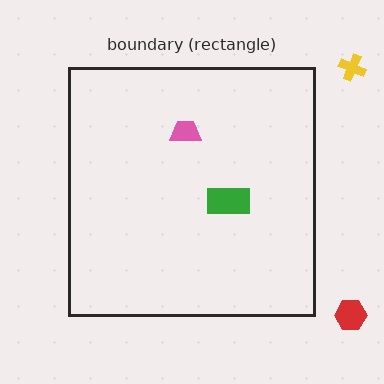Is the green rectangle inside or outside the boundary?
Inside.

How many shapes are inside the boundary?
2 inside, 2 outside.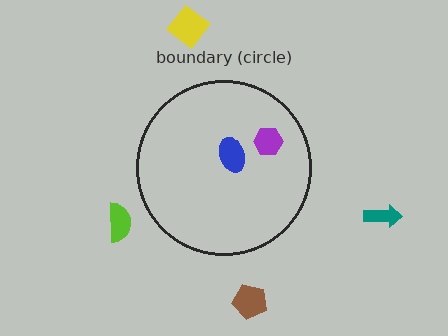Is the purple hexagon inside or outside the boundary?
Inside.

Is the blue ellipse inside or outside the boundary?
Inside.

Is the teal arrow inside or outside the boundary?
Outside.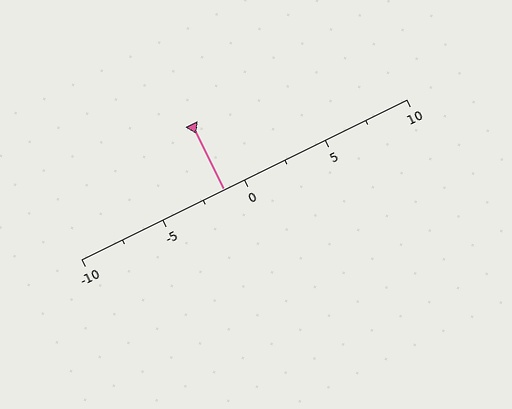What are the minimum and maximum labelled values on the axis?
The axis runs from -10 to 10.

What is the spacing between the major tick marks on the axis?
The major ticks are spaced 5 apart.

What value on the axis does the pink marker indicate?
The marker indicates approximately -1.2.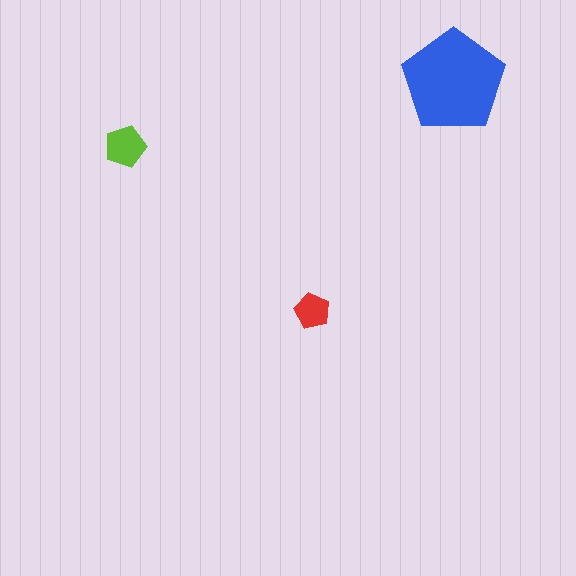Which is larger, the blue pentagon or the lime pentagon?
The blue one.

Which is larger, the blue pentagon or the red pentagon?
The blue one.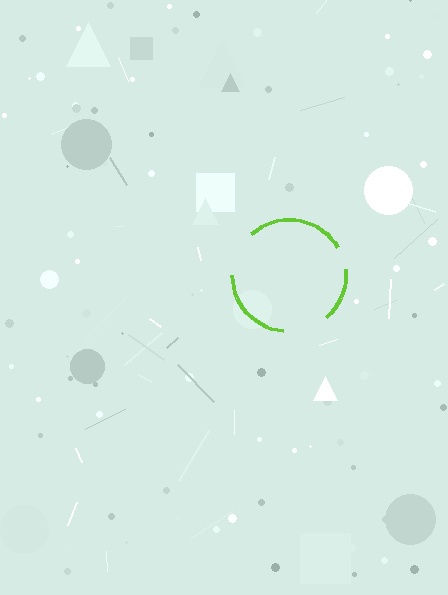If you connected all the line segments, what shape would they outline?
They would outline a circle.